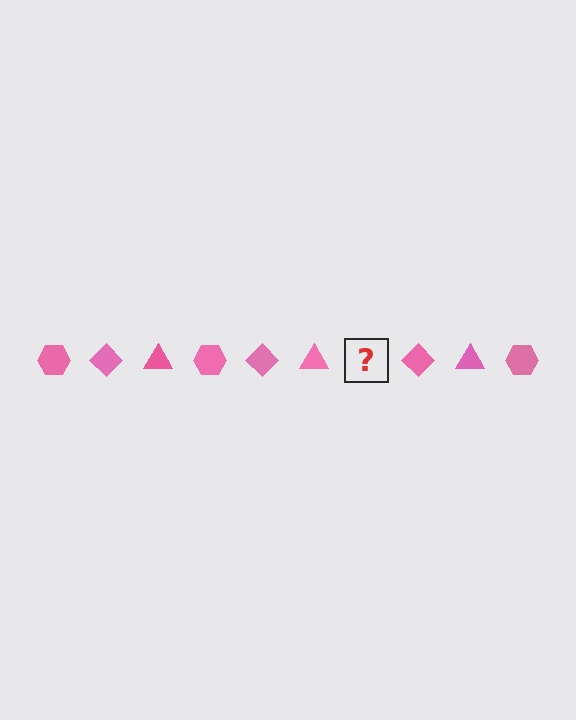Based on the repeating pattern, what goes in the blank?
The blank should be a pink hexagon.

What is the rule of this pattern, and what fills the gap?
The rule is that the pattern cycles through hexagon, diamond, triangle shapes in pink. The gap should be filled with a pink hexagon.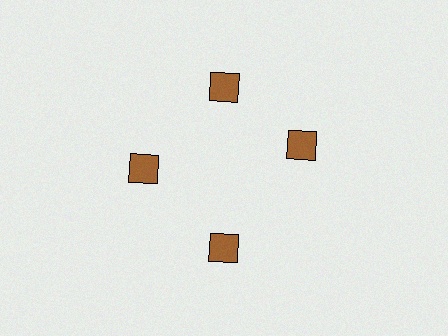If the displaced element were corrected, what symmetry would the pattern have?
It would have 4-fold rotational symmetry — the pattern would map onto itself every 90 degrees.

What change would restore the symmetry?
The symmetry would be restored by rotating it back into even spacing with its neighbors so that all 4 squares sit at equal angles and equal distance from the center.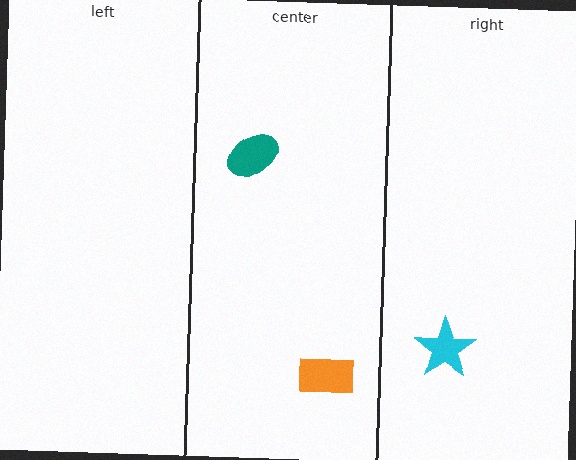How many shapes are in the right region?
1.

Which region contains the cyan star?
The right region.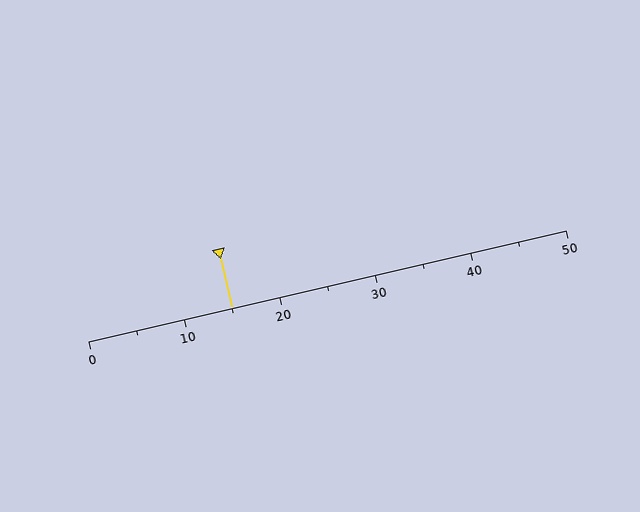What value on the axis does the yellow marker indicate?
The marker indicates approximately 15.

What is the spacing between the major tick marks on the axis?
The major ticks are spaced 10 apart.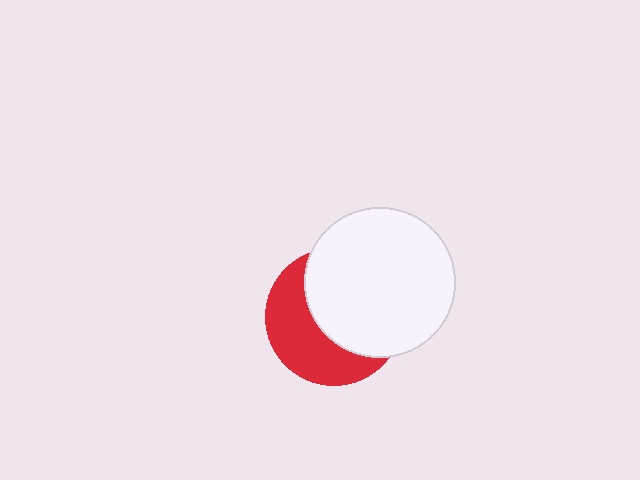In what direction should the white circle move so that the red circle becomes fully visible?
The white circle should move toward the upper-right. That is the shortest direction to clear the overlap and leave the red circle fully visible.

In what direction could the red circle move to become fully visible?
The red circle could move toward the lower-left. That would shift it out from behind the white circle entirely.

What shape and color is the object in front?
The object in front is a white circle.